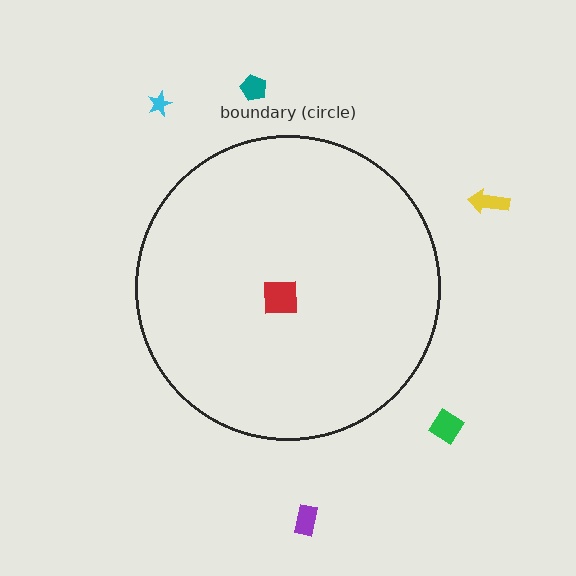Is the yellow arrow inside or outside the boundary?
Outside.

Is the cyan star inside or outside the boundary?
Outside.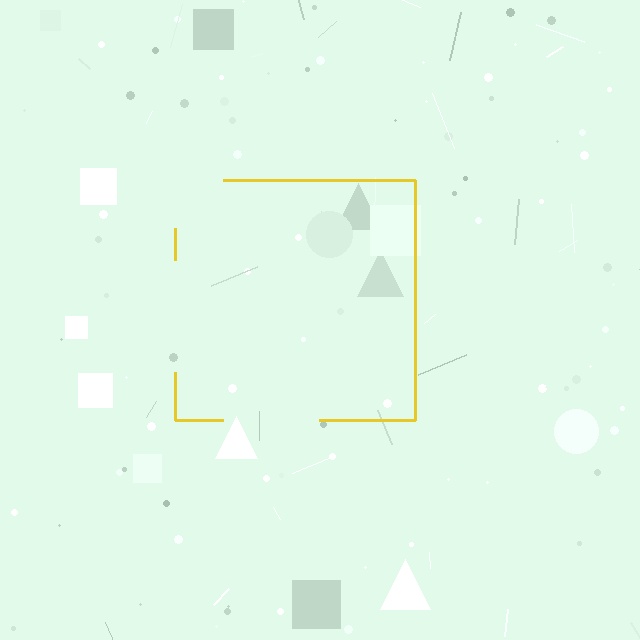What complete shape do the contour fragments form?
The contour fragments form a square.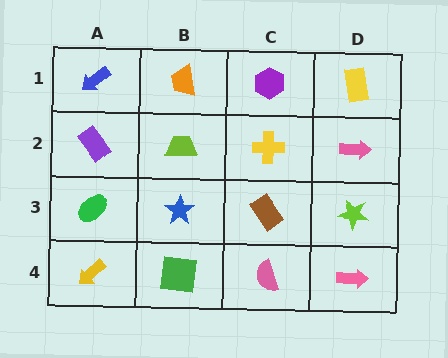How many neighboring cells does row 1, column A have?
2.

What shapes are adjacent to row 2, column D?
A yellow rectangle (row 1, column D), a lime star (row 3, column D), a yellow cross (row 2, column C).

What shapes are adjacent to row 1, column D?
A pink arrow (row 2, column D), a purple hexagon (row 1, column C).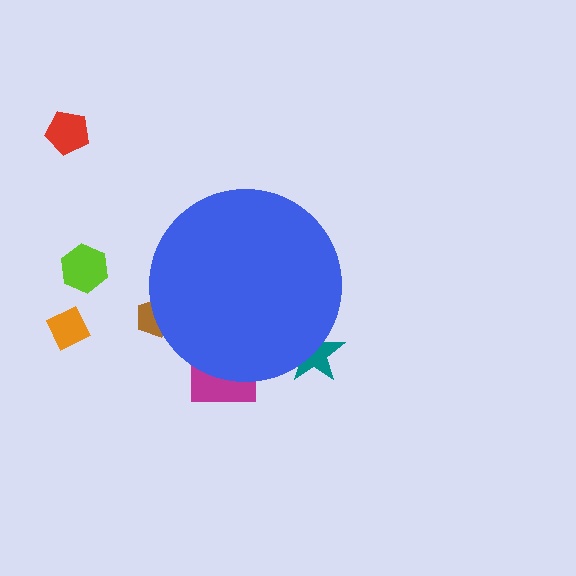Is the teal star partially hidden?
Yes, the teal star is partially hidden behind the blue circle.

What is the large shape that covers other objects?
A blue circle.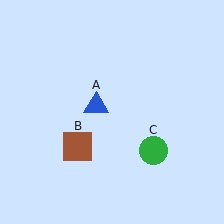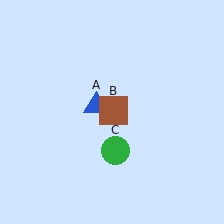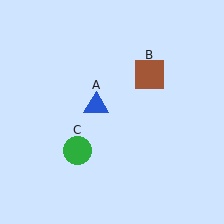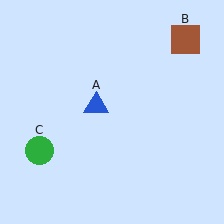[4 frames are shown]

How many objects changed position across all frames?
2 objects changed position: brown square (object B), green circle (object C).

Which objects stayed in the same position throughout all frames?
Blue triangle (object A) remained stationary.